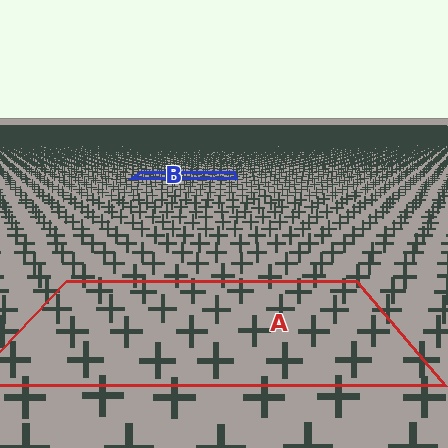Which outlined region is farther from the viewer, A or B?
Region B is farther from the viewer — the texture elements inside it appear smaller and more densely packed.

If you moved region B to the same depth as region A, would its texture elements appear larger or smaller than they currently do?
They would appear larger. At a closer depth, the same texture elements are projected at a bigger on-screen size.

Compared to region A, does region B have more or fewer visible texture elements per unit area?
Region B has more texture elements per unit area — they are packed more densely because it is farther away.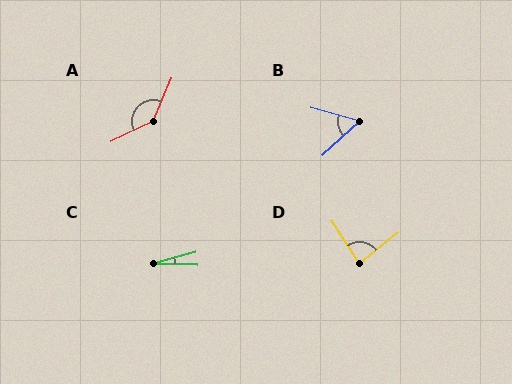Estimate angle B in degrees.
Approximately 57 degrees.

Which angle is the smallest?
C, at approximately 17 degrees.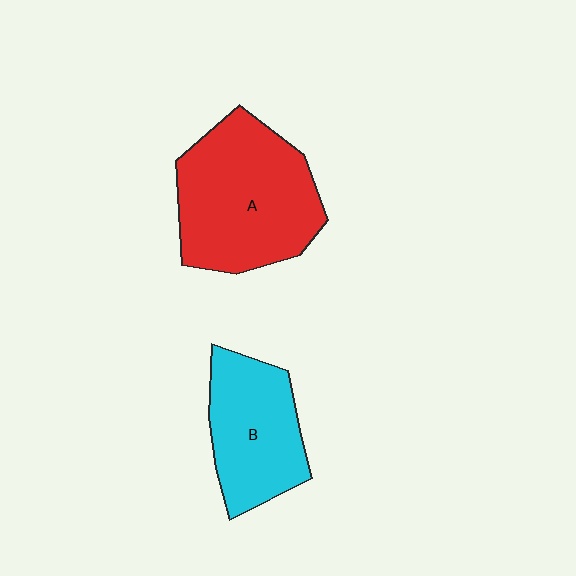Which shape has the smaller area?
Shape B (cyan).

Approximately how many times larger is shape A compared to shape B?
Approximately 1.5 times.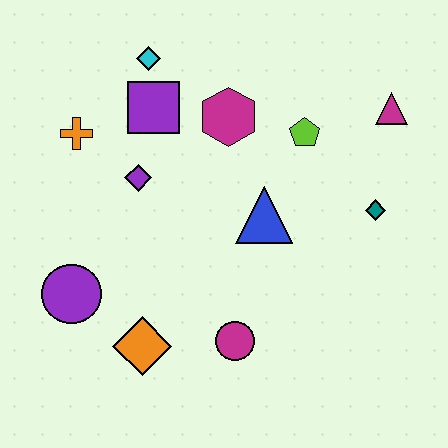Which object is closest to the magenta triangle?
The lime pentagon is closest to the magenta triangle.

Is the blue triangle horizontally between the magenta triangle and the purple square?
Yes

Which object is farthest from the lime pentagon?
The purple circle is farthest from the lime pentagon.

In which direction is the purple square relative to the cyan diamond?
The purple square is below the cyan diamond.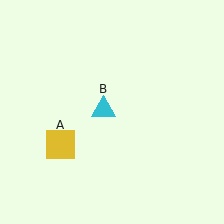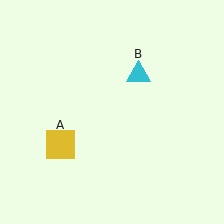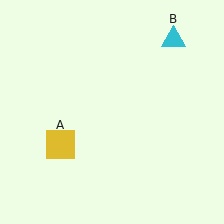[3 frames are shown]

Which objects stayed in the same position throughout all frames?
Yellow square (object A) remained stationary.